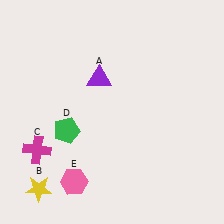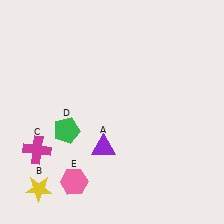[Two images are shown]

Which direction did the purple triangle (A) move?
The purple triangle (A) moved down.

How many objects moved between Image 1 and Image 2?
1 object moved between the two images.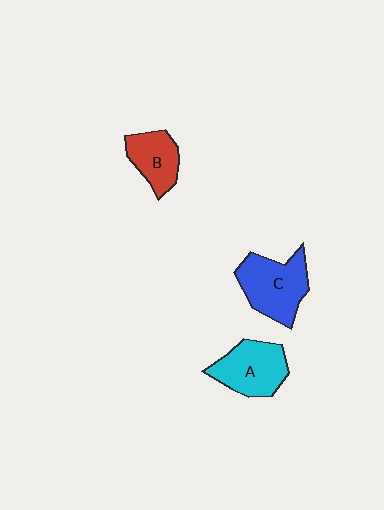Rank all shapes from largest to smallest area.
From largest to smallest: C (blue), A (cyan), B (red).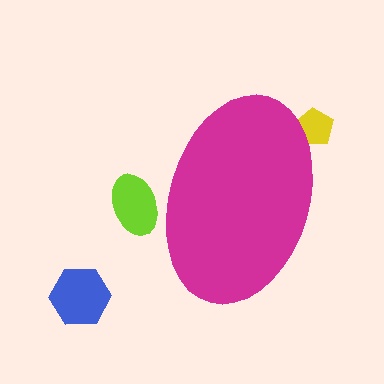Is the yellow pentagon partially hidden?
Yes, the yellow pentagon is partially hidden behind the magenta ellipse.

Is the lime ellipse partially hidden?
Yes, the lime ellipse is partially hidden behind the magenta ellipse.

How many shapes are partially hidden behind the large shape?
2 shapes are partially hidden.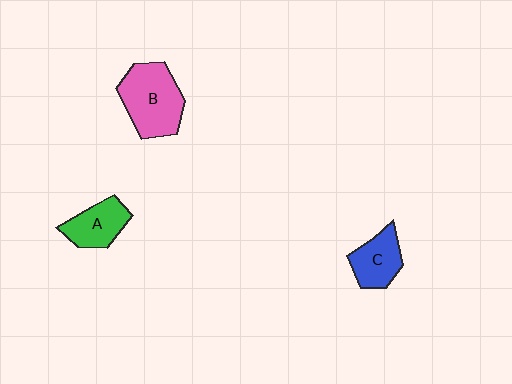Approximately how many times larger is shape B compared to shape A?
Approximately 1.6 times.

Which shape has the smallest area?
Shape C (blue).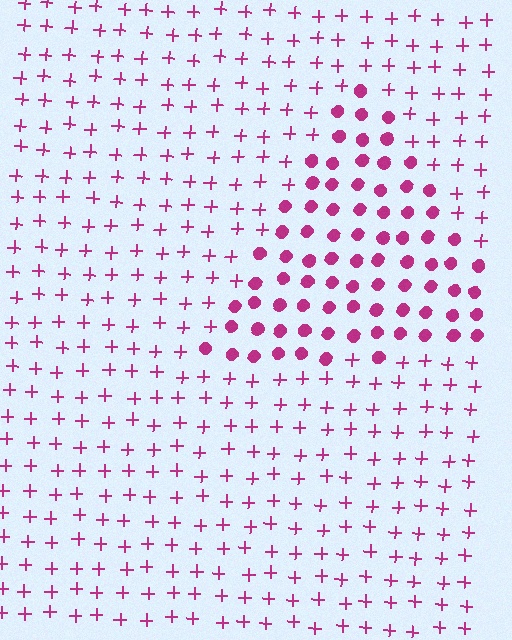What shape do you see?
I see a triangle.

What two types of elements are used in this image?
The image uses circles inside the triangle region and plus signs outside it.